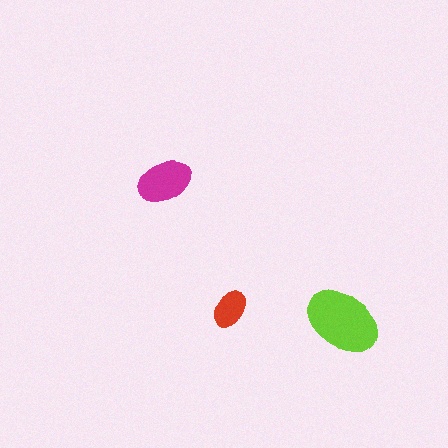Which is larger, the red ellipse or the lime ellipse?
The lime one.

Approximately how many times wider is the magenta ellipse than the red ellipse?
About 1.5 times wider.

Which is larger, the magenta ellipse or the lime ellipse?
The lime one.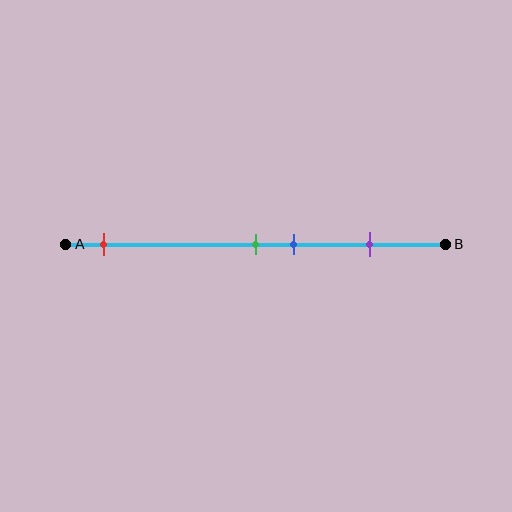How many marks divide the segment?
There are 4 marks dividing the segment.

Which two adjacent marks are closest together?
The green and blue marks are the closest adjacent pair.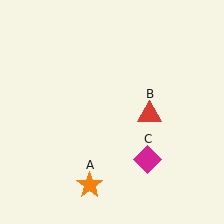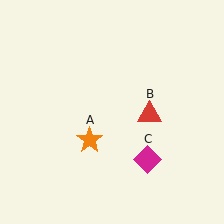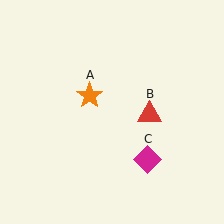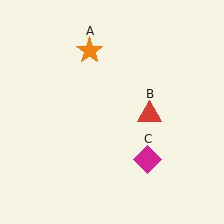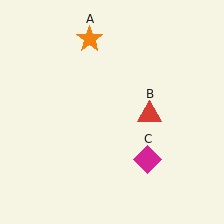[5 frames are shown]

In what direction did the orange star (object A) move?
The orange star (object A) moved up.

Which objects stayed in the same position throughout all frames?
Red triangle (object B) and magenta diamond (object C) remained stationary.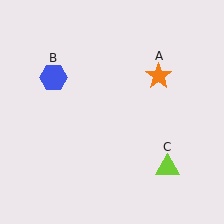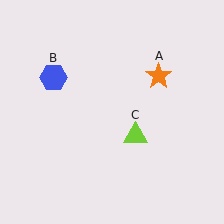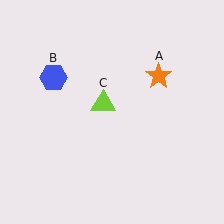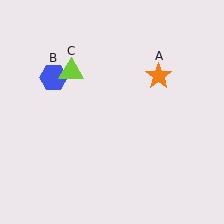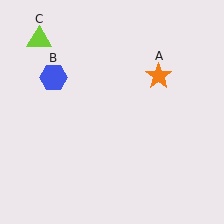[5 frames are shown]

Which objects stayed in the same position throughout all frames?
Orange star (object A) and blue hexagon (object B) remained stationary.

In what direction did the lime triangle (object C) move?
The lime triangle (object C) moved up and to the left.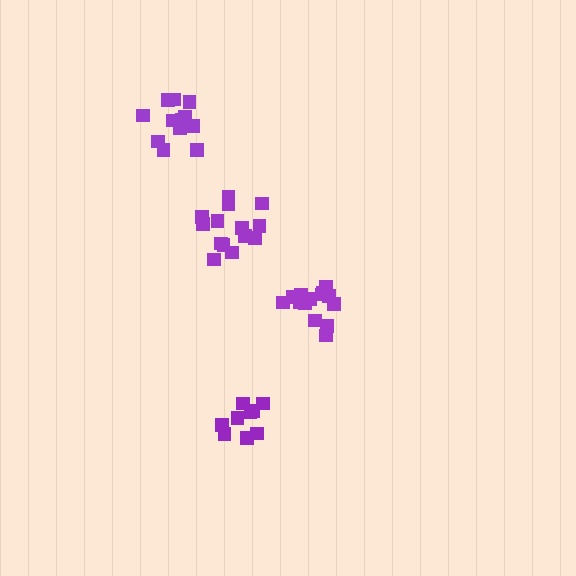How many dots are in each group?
Group 1: 14 dots, Group 2: 12 dots, Group 3: 9 dots, Group 4: 14 dots (49 total).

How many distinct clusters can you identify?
There are 4 distinct clusters.